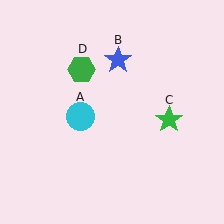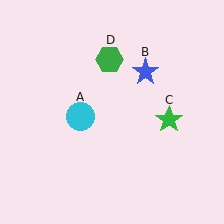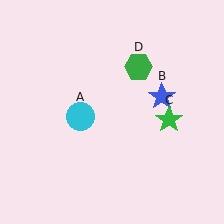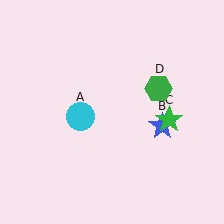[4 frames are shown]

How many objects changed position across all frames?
2 objects changed position: blue star (object B), green hexagon (object D).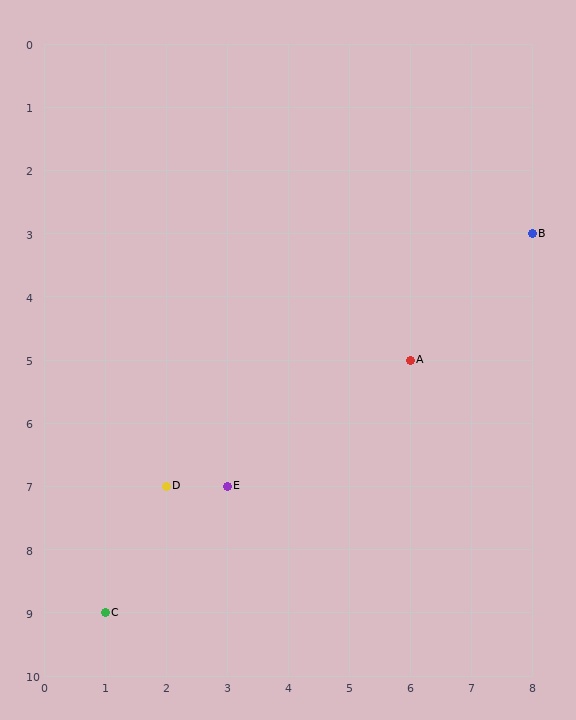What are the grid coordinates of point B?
Point B is at grid coordinates (8, 3).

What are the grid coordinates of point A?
Point A is at grid coordinates (6, 5).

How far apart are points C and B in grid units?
Points C and B are 7 columns and 6 rows apart (about 9.2 grid units diagonally).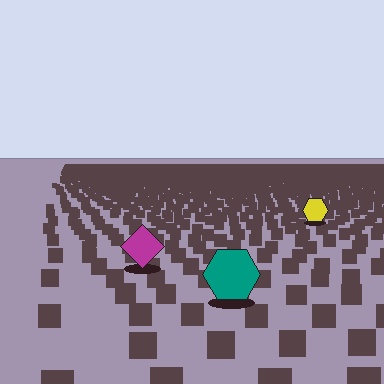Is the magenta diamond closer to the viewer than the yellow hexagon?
Yes. The magenta diamond is closer — you can tell from the texture gradient: the ground texture is coarser near it.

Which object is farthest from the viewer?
The yellow hexagon is farthest from the viewer. It appears smaller and the ground texture around it is denser.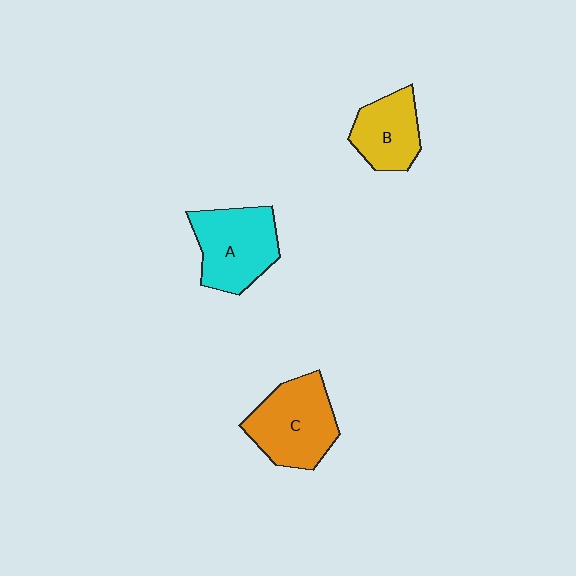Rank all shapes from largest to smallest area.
From largest to smallest: C (orange), A (cyan), B (yellow).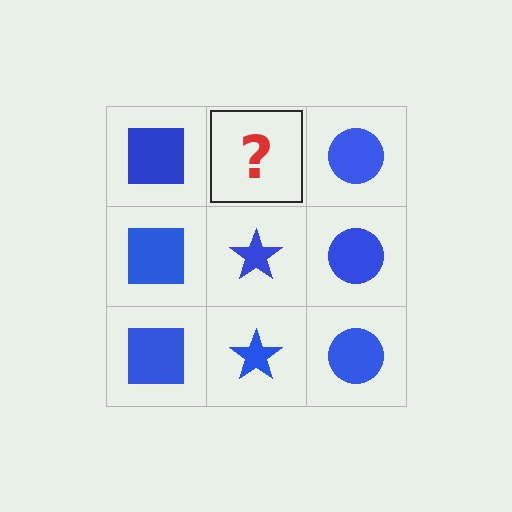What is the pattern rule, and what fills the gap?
The rule is that each column has a consistent shape. The gap should be filled with a blue star.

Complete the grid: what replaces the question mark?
The question mark should be replaced with a blue star.